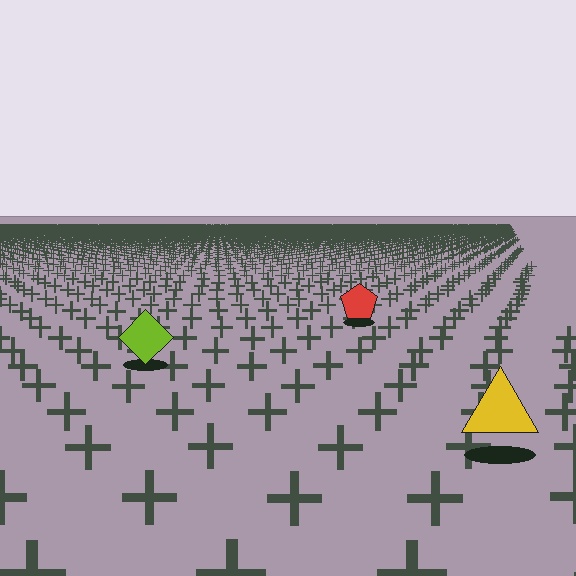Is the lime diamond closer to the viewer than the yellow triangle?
No. The yellow triangle is closer — you can tell from the texture gradient: the ground texture is coarser near it.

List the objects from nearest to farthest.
From nearest to farthest: the yellow triangle, the lime diamond, the red pentagon.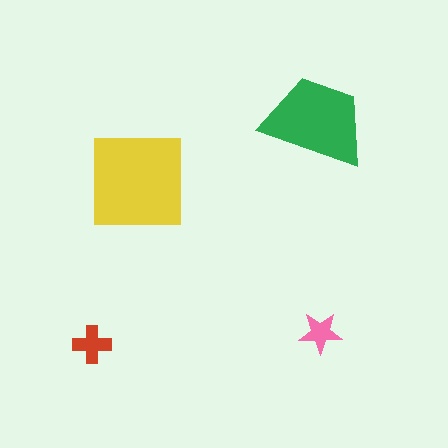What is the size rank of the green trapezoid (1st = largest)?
2nd.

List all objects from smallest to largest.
The pink star, the red cross, the green trapezoid, the yellow square.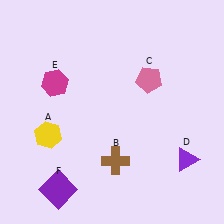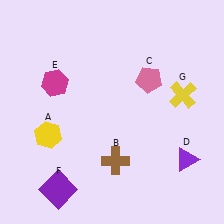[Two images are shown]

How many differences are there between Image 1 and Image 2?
There is 1 difference between the two images.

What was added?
A yellow cross (G) was added in Image 2.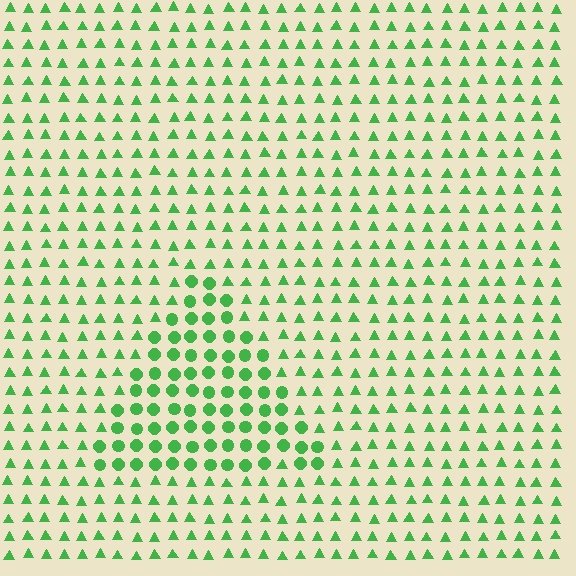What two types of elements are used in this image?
The image uses circles inside the triangle region and triangles outside it.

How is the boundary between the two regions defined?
The boundary is defined by a change in element shape: circles inside vs. triangles outside. All elements share the same color and spacing.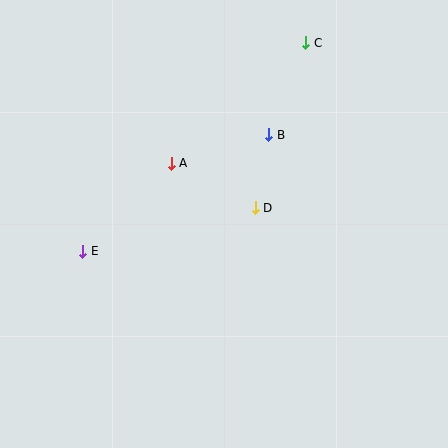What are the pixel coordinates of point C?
Point C is at (306, 43).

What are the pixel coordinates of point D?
Point D is at (255, 208).